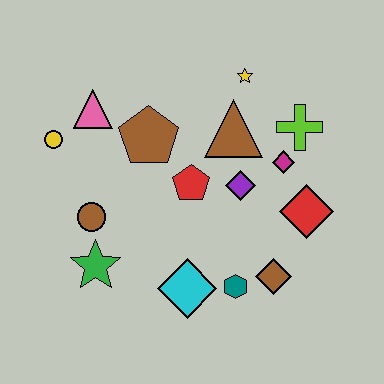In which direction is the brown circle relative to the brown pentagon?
The brown circle is below the brown pentagon.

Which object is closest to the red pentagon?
The purple diamond is closest to the red pentagon.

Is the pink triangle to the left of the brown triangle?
Yes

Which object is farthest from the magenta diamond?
The yellow circle is farthest from the magenta diamond.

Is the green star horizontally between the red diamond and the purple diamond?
No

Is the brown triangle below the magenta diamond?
No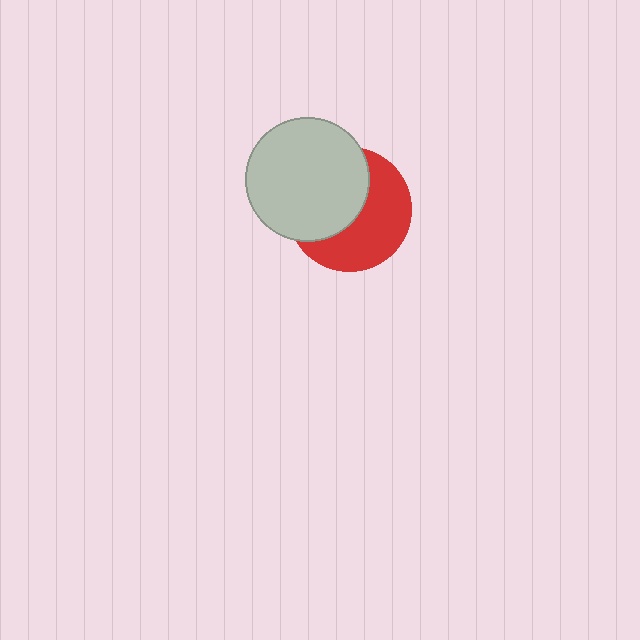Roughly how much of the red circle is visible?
About half of it is visible (roughly 51%).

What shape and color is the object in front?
The object in front is a light gray circle.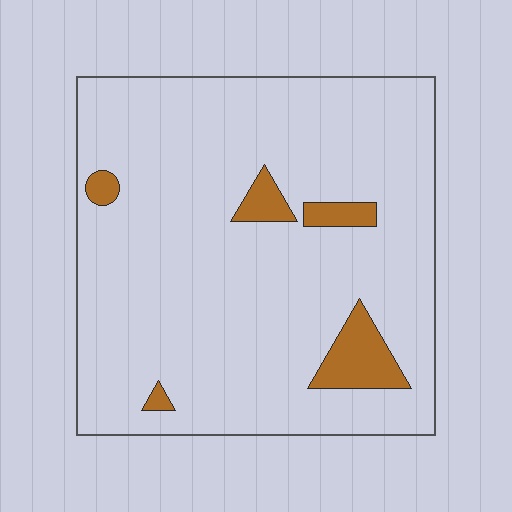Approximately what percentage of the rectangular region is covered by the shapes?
Approximately 10%.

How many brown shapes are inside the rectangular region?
5.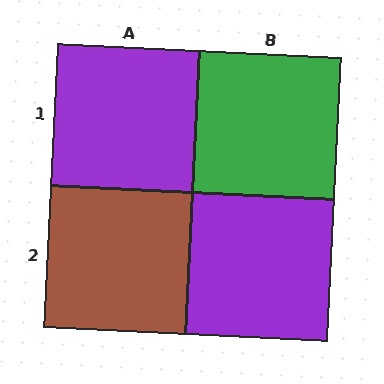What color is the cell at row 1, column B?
Green.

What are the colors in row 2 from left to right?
Brown, purple.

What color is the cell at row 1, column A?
Purple.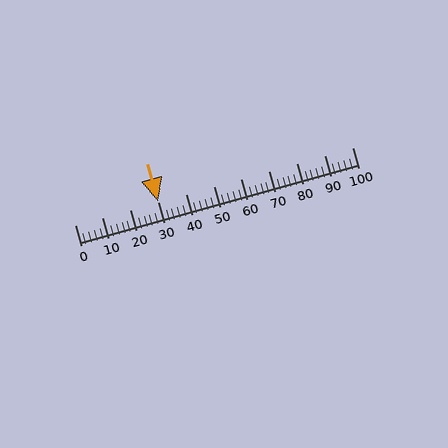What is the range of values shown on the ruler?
The ruler shows values from 0 to 100.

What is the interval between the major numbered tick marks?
The major tick marks are spaced 10 units apart.